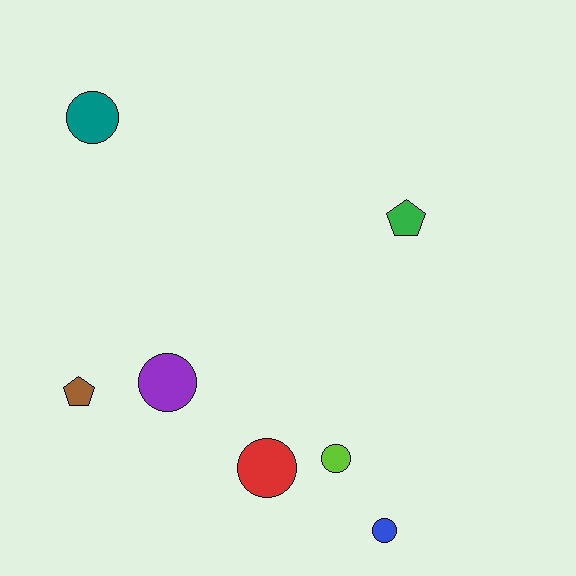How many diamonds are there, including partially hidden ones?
There are no diamonds.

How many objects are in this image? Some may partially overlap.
There are 7 objects.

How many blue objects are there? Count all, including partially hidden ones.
There is 1 blue object.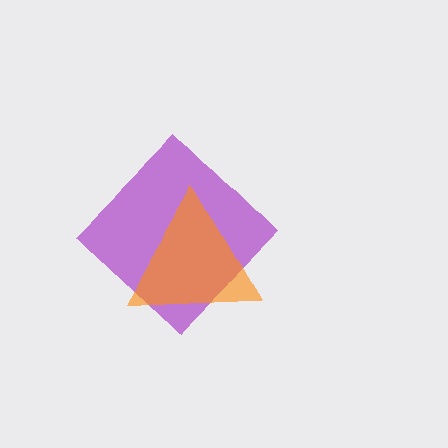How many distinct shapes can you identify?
There are 2 distinct shapes: a purple diamond, an orange triangle.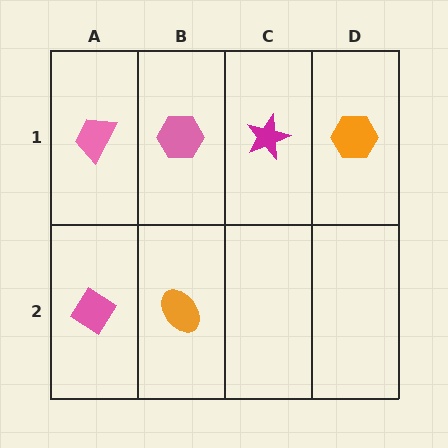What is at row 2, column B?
An orange ellipse.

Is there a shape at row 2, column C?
No, that cell is empty.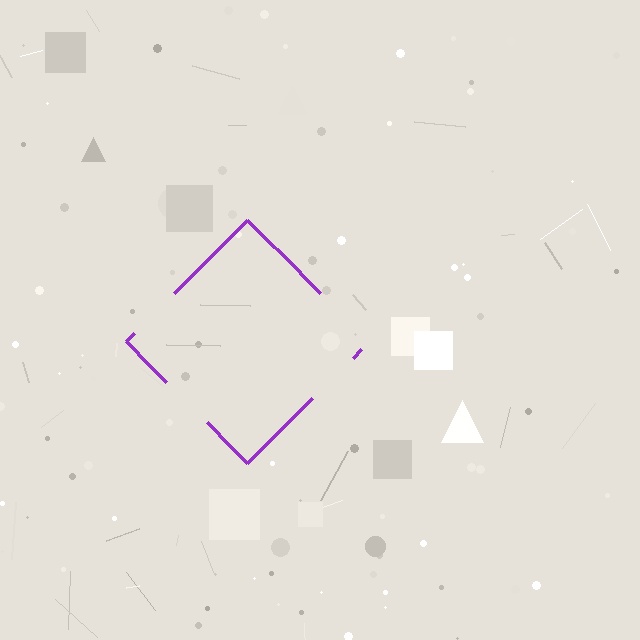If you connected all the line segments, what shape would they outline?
They would outline a diamond.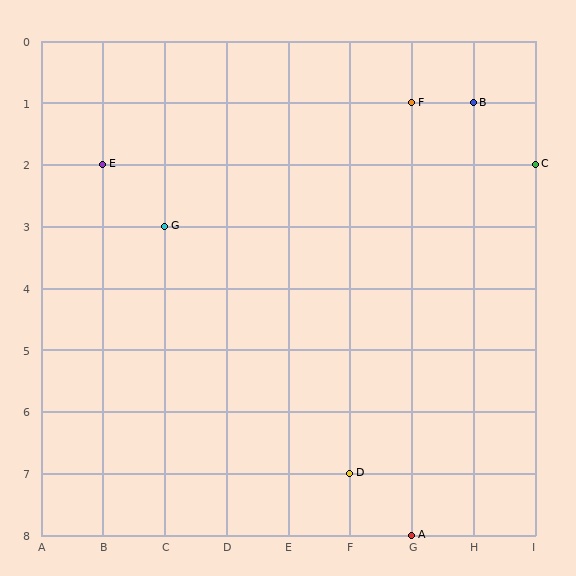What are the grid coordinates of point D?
Point D is at grid coordinates (F, 7).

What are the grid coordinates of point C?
Point C is at grid coordinates (I, 2).